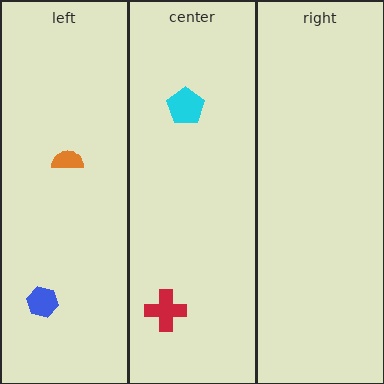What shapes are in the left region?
The orange semicircle, the blue hexagon.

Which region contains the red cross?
The center region.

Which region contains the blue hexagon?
The left region.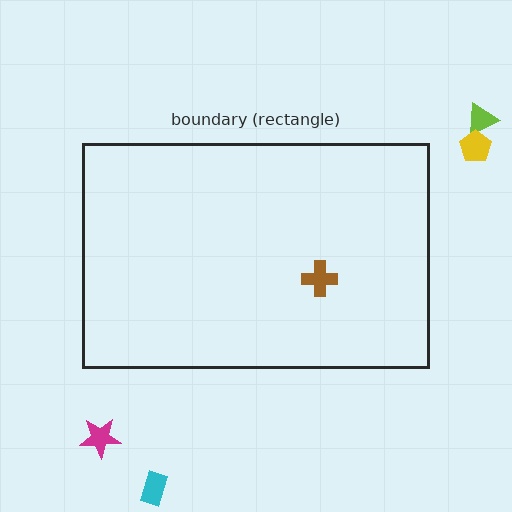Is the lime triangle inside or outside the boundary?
Outside.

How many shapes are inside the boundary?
1 inside, 4 outside.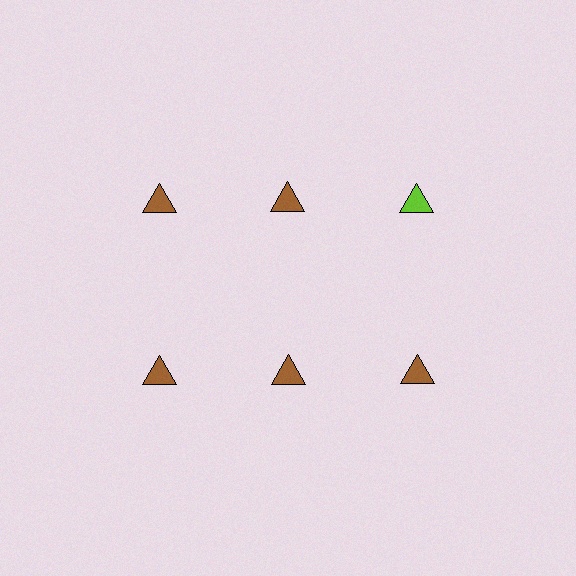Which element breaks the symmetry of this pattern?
The lime triangle in the top row, center column breaks the symmetry. All other shapes are brown triangles.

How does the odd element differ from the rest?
It has a different color: lime instead of brown.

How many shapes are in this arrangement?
There are 6 shapes arranged in a grid pattern.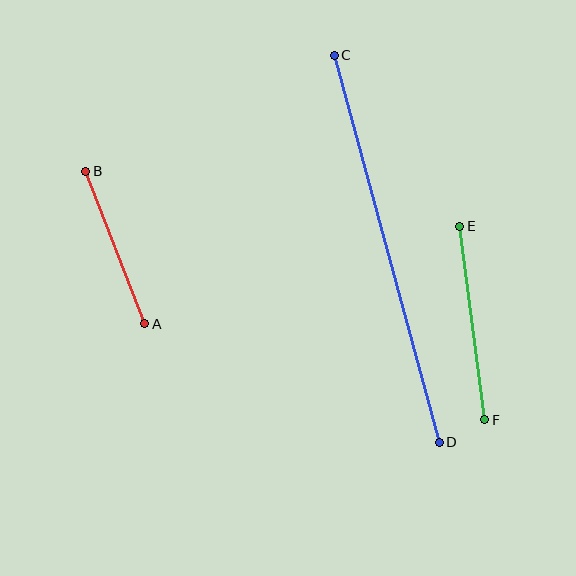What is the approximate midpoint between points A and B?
The midpoint is at approximately (115, 247) pixels.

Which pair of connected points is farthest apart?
Points C and D are farthest apart.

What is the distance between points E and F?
The distance is approximately 195 pixels.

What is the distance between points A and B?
The distance is approximately 164 pixels.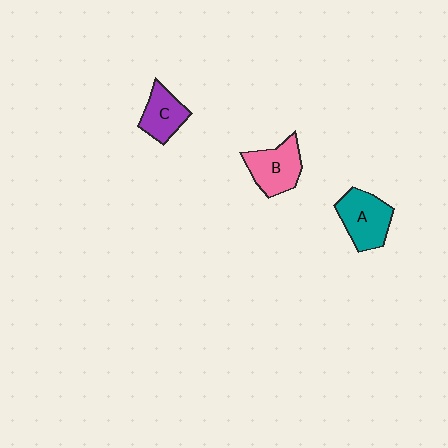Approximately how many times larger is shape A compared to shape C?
Approximately 1.3 times.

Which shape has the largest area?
Shape A (teal).